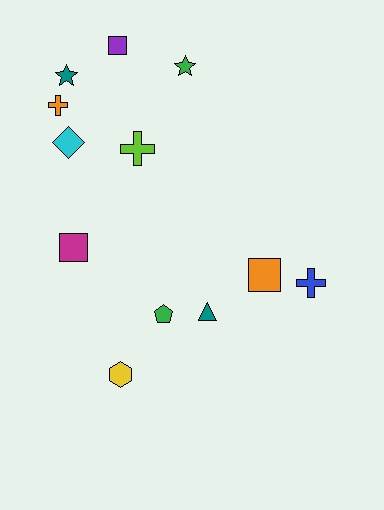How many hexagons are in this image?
There is 1 hexagon.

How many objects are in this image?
There are 12 objects.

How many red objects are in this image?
There are no red objects.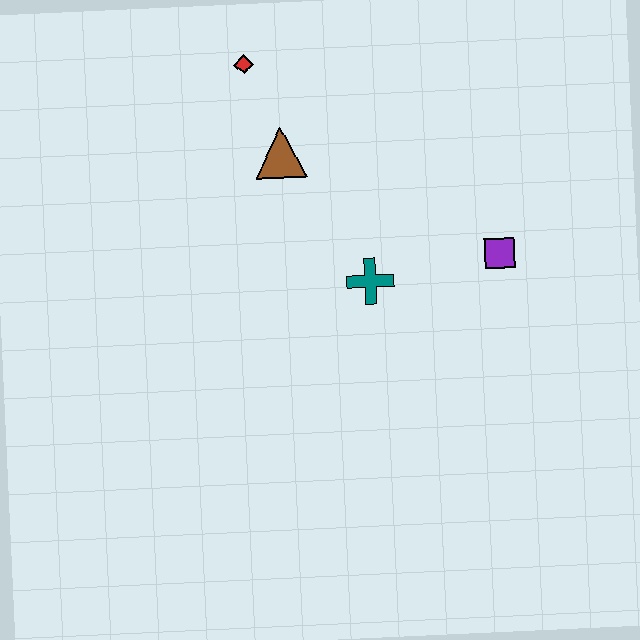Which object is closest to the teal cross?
The purple square is closest to the teal cross.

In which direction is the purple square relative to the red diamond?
The purple square is to the right of the red diamond.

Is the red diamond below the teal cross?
No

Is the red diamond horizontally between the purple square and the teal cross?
No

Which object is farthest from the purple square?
The red diamond is farthest from the purple square.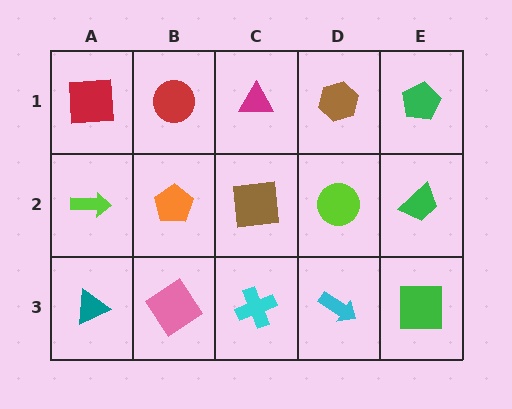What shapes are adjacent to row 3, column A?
A lime arrow (row 2, column A), a pink diamond (row 3, column B).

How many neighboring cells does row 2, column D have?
4.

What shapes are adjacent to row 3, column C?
A brown square (row 2, column C), a pink diamond (row 3, column B), a cyan arrow (row 3, column D).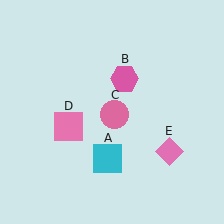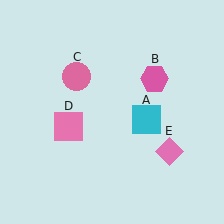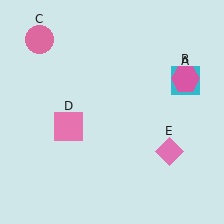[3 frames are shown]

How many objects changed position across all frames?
3 objects changed position: cyan square (object A), pink hexagon (object B), pink circle (object C).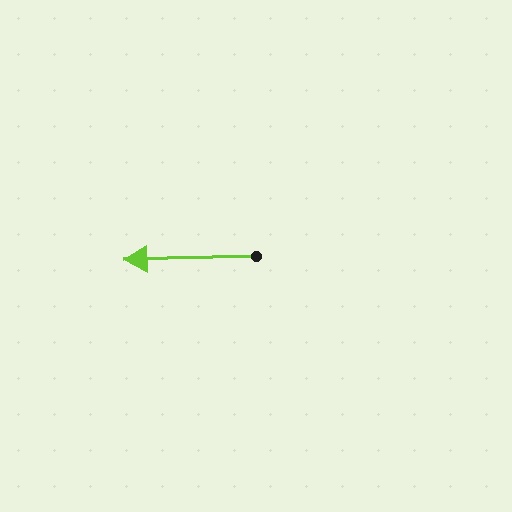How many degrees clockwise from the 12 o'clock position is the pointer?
Approximately 269 degrees.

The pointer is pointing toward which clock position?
Roughly 9 o'clock.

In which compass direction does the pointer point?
West.